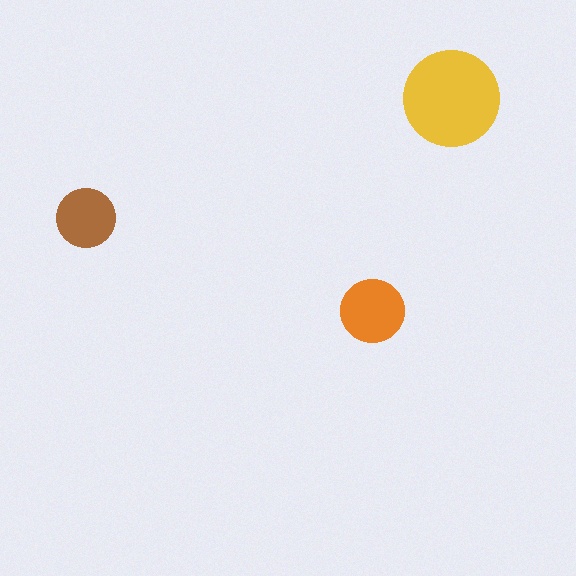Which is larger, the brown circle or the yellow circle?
The yellow one.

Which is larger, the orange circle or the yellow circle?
The yellow one.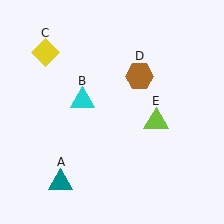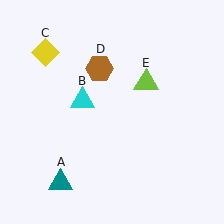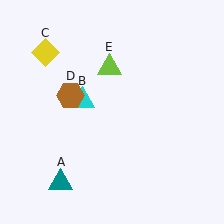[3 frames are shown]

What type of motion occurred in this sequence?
The brown hexagon (object D), lime triangle (object E) rotated counterclockwise around the center of the scene.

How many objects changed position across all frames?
2 objects changed position: brown hexagon (object D), lime triangle (object E).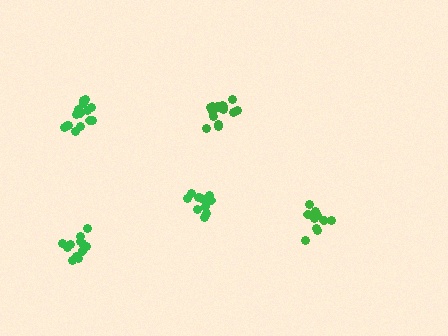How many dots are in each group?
Group 1: 11 dots, Group 2: 12 dots, Group 3: 16 dots, Group 4: 16 dots, Group 5: 11 dots (66 total).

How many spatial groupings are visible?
There are 5 spatial groupings.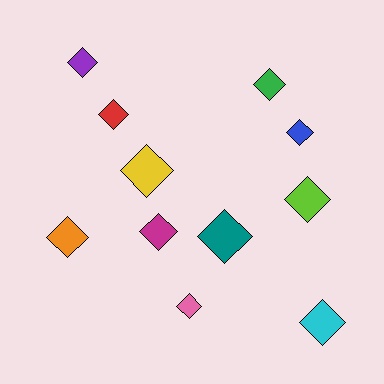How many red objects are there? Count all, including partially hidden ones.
There is 1 red object.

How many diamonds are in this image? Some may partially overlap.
There are 11 diamonds.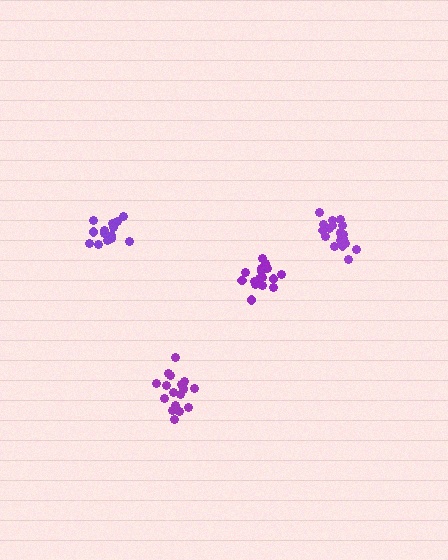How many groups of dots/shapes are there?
There are 4 groups.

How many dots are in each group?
Group 1: 19 dots, Group 2: 17 dots, Group 3: 14 dots, Group 4: 18 dots (68 total).